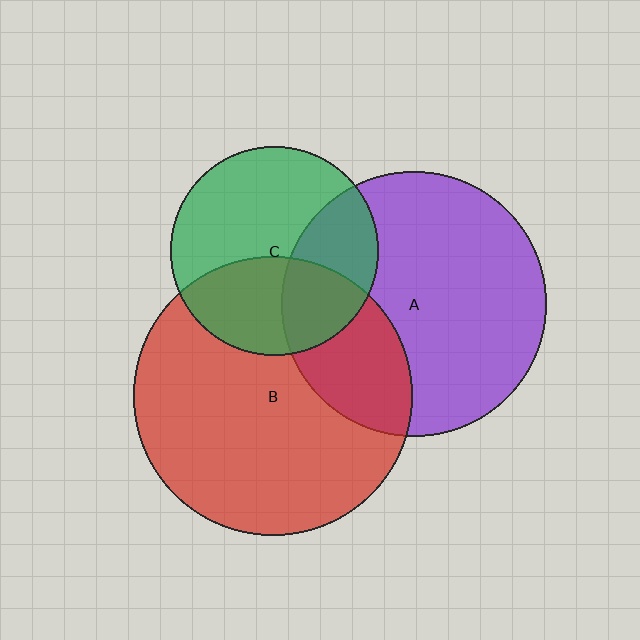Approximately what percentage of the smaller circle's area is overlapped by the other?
Approximately 40%.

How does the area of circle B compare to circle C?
Approximately 1.8 times.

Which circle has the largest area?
Circle B (red).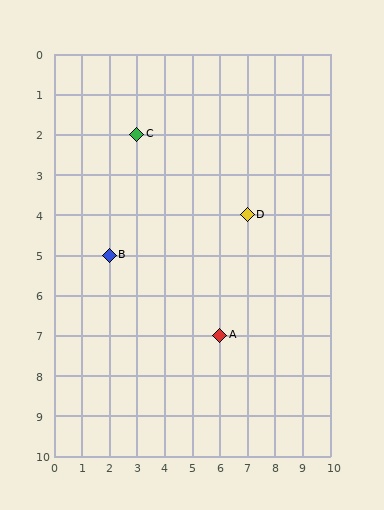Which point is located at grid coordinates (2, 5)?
Point B is at (2, 5).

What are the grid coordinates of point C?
Point C is at grid coordinates (3, 2).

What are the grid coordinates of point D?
Point D is at grid coordinates (7, 4).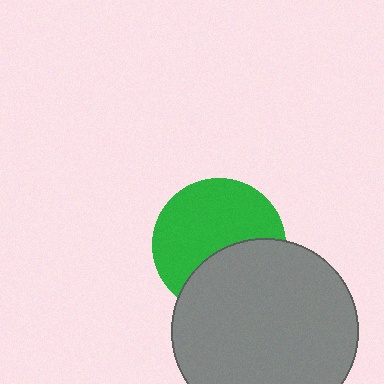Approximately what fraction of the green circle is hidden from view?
Roughly 38% of the green circle is hidden behind the gray circle.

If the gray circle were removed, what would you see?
You would see the complete green circle.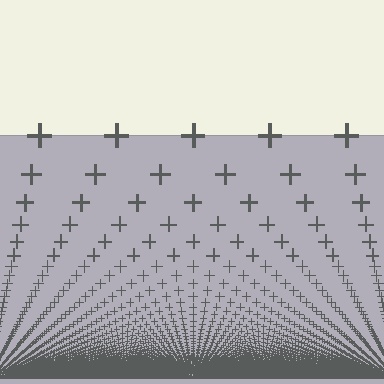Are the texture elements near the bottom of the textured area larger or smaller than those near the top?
Smaller. The gradient is inverted — elements near the bottom are smaller and denser.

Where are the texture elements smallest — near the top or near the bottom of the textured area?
Near the bottom.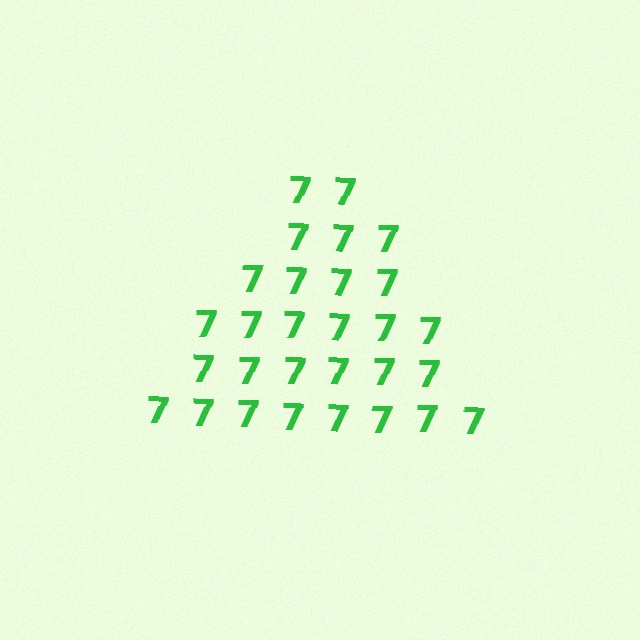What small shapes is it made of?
It is made of small digit 7's.